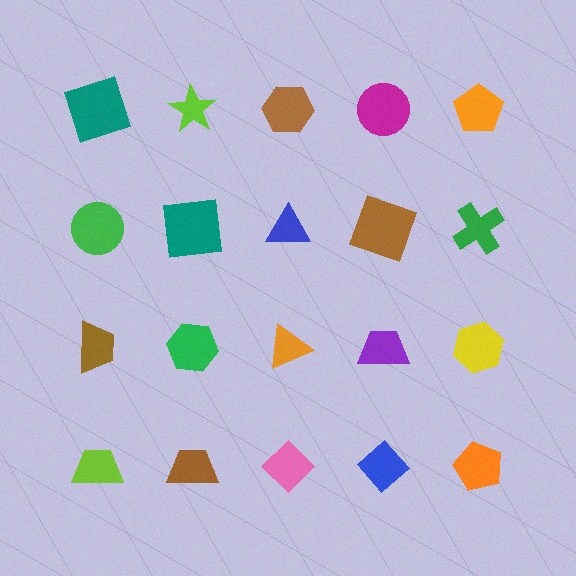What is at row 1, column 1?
A teal square.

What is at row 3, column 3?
An orange triangle.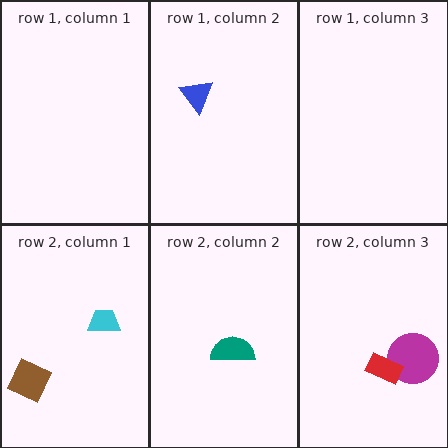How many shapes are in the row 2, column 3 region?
2.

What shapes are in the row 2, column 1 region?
The cyan trapezoid, the brown square.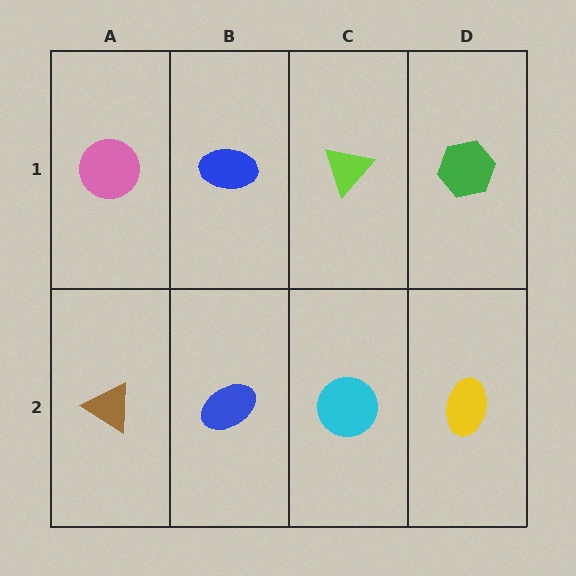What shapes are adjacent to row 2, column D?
A green hexagon (row 1, column D), a cyan circle (row 2, column C).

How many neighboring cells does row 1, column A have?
2.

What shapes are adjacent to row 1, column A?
A brown triangle (row 2, column A), a blue ellipse (row 1, column B).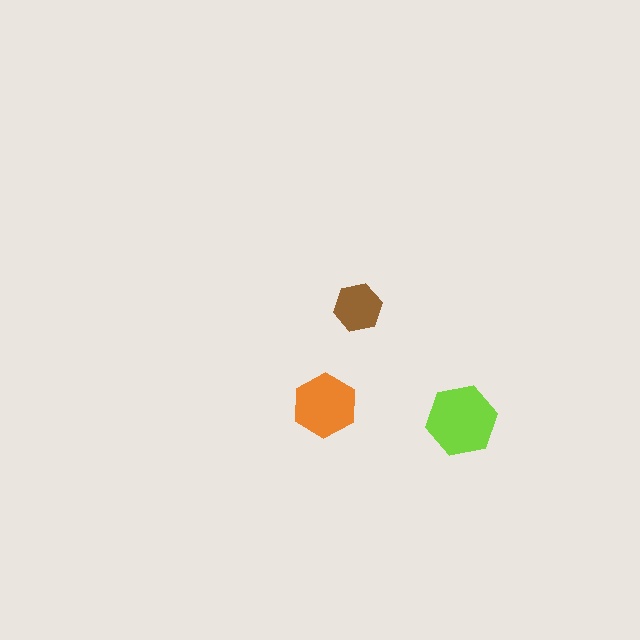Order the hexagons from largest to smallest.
the lime one, the orange one, the brown one.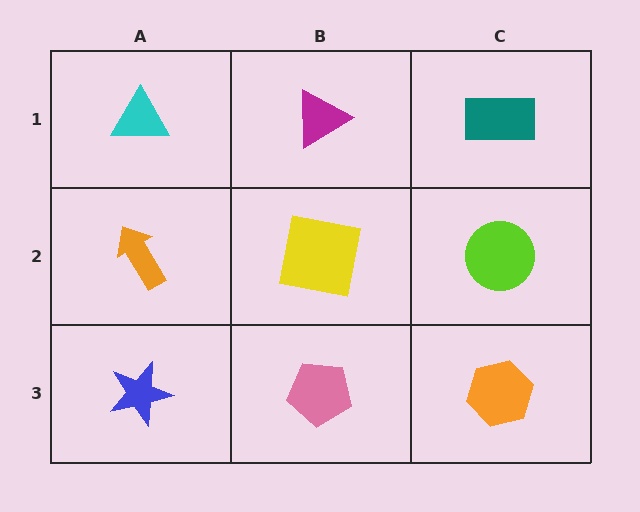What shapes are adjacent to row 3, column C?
A lime circle (row 2, column C), a pink pentagon (row 3, column B).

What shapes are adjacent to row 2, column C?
A teal rectangle (row 1, column C), an orange hexagon (row 3, column C), a yellow square (row 2, column B).